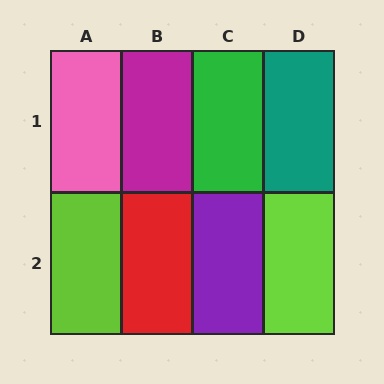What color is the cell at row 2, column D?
Lime.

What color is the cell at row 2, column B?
Red.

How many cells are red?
1 cell is red.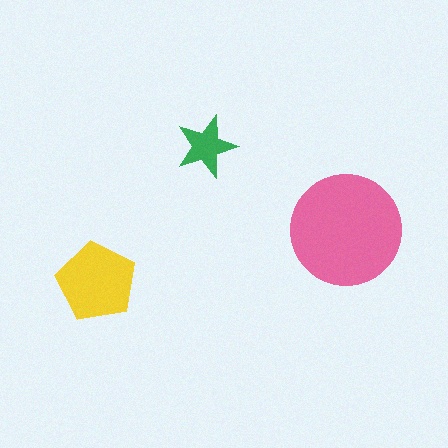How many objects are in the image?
There are 3 objects in the image.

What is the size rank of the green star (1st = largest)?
3rd.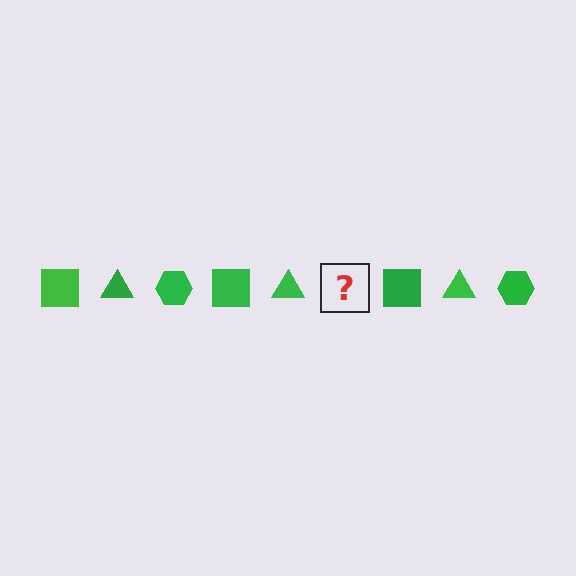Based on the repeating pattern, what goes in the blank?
The blank should be a green hexagon.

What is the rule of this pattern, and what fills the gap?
The rule is that the pattern cycles through square, triangle, hexagon shapes in green. The gap should be filled with a green hexagon.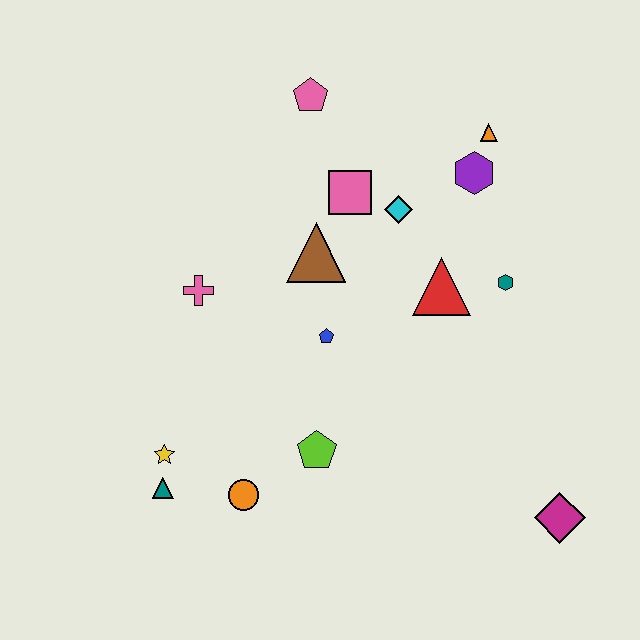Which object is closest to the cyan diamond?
The pink square is closest to the cyan diamond.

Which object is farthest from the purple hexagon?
The teal triangle is farthest from the purple hexagon.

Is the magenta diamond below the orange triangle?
Yes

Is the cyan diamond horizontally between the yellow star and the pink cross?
No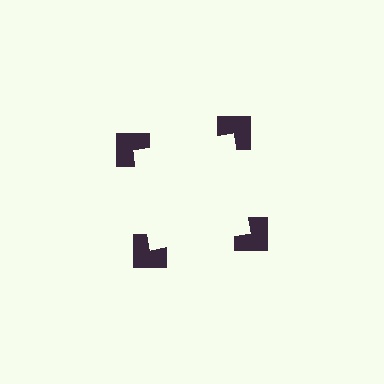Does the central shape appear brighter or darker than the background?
It typically appears slightly brighter than the background, even though no actual brightness change is drawn.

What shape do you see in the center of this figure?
An illusory square — its edges are inferred from the aligned wedge cuts in the notched squares, not physically drawn.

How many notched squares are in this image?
There are 4 — one at each vertex of the illusory square.